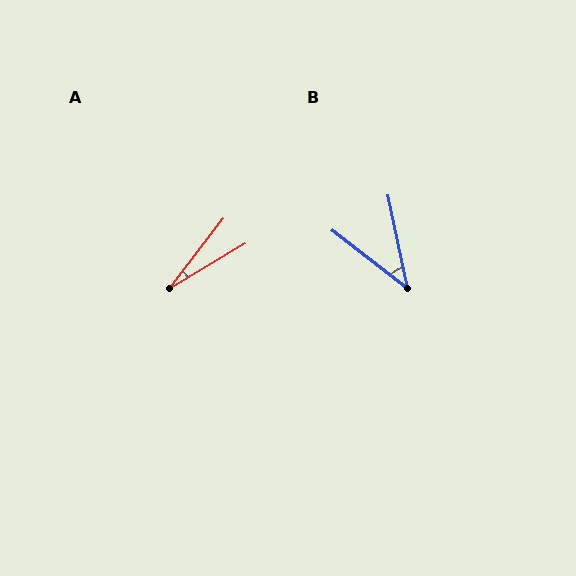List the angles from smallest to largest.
A (22°), B (40°).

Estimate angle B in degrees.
Approximately 40 degrees.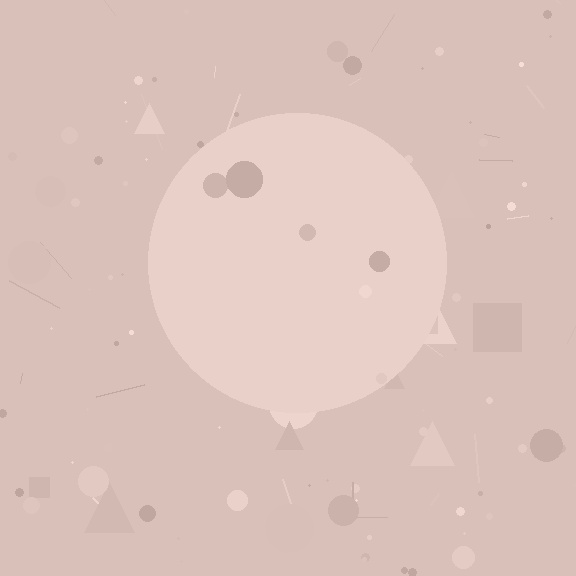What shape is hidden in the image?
A circle is hidden in the image.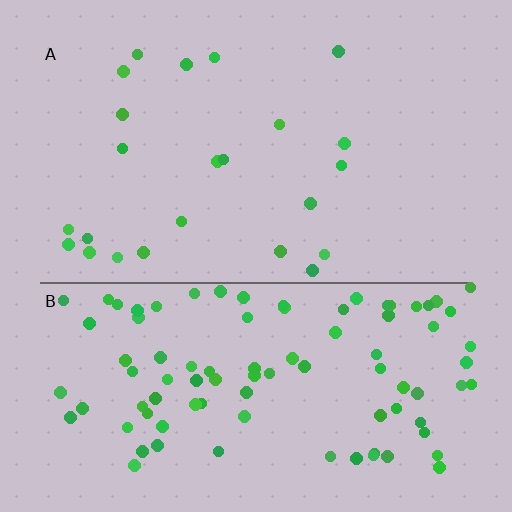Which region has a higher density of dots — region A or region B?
B (the bottom).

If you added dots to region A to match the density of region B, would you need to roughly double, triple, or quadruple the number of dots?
Approximately quadruple.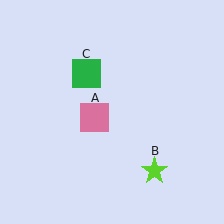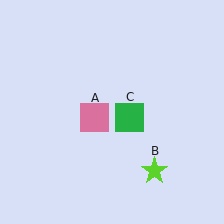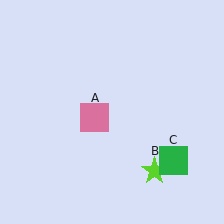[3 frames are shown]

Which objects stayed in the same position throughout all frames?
Pink square (object A) and lime star (object B) remained stationary.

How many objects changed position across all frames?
1 object changed position: green square (object C).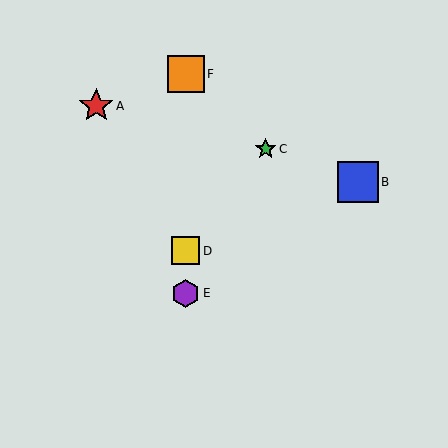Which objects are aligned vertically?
Objects D, E, F are aligned vertically.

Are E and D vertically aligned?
Yes, both are at x≈186.